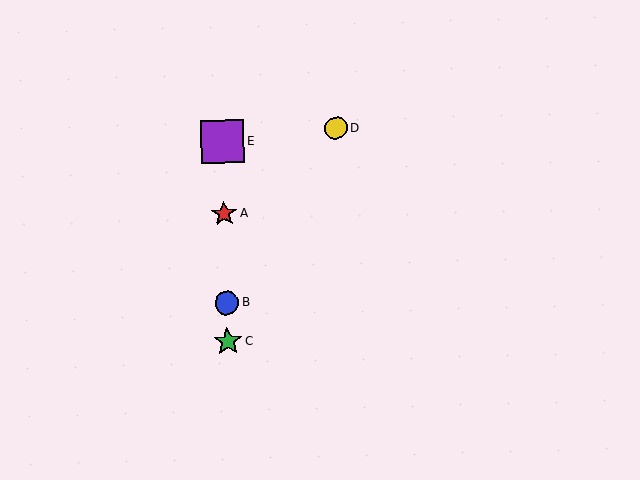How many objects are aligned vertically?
4 objects (A, B, C, E) are aligned vertically.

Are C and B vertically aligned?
Yes, both are at x≈228.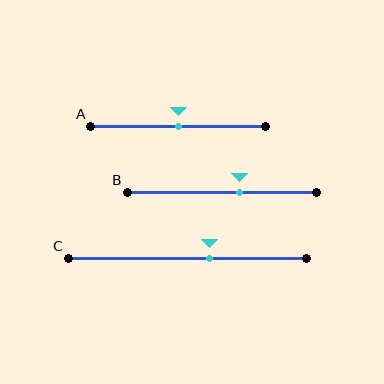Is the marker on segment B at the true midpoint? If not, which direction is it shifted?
No, the marker on segment B is shifted to the right by about 9% of the segment length.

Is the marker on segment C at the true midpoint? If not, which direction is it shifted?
No, the marker on segment C is shifted to the right by about 9% of the segment length.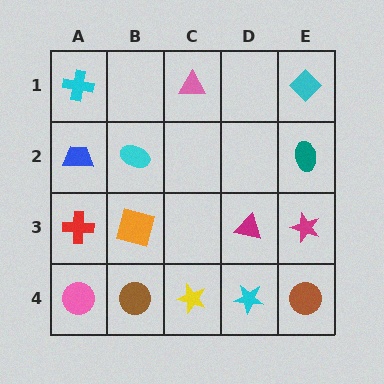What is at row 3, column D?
A magenta triangle.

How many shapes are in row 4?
5 shapes.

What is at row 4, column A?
A pink circle.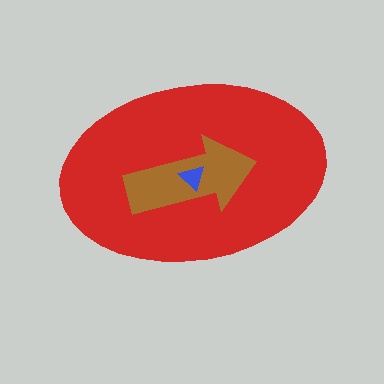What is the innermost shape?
The blue triangle.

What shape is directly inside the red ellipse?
The brown arrow.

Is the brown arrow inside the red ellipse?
Yes.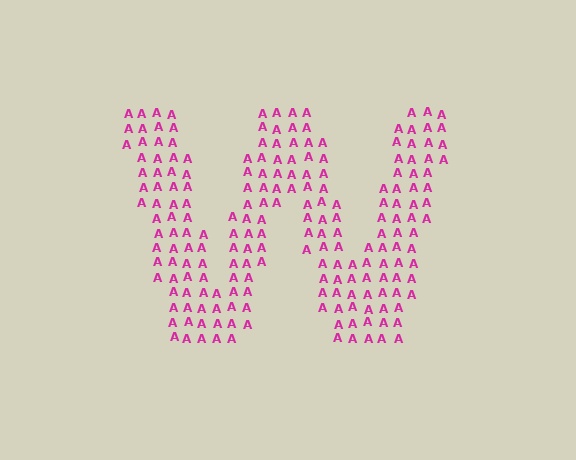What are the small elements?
The small elements are letter A's.